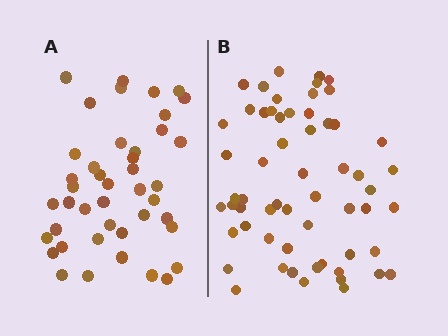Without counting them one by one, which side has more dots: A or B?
Region B (the right region) has more dots.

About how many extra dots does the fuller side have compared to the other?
Region B has approximately 15 more dots than region A.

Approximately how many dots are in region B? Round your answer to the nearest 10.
About 60 dots. (The exact count is 59, which rounds to 60.)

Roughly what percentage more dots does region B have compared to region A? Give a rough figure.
About 35% more.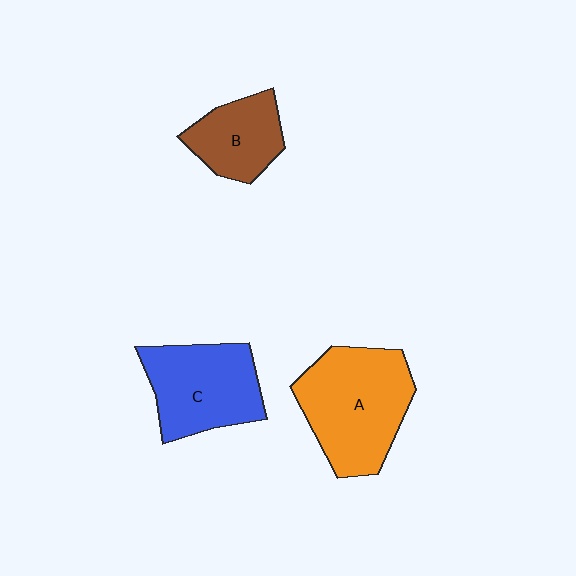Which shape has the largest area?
Shape A (orange).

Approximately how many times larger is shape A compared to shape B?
Approximately 1.8 times.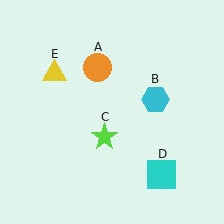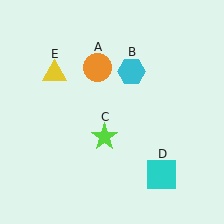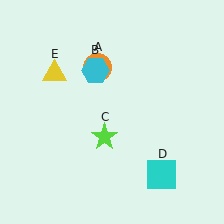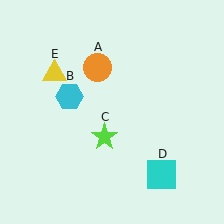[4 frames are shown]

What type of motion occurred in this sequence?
The cyan hexagon (object B) rotated counterclockwise around the center of the scene.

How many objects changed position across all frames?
1 object changed position: cyan hexagon (object B).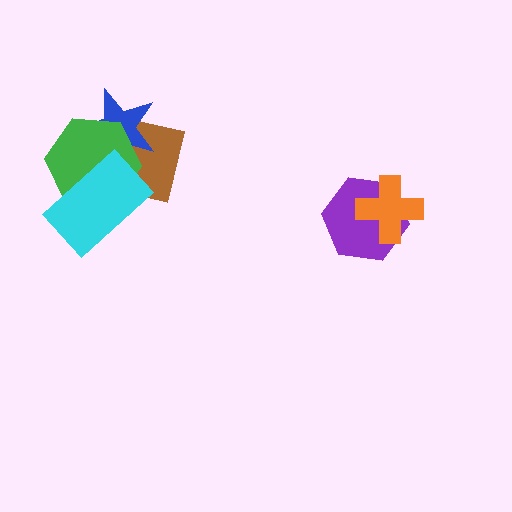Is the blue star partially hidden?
Yes, it is partially covered by another shape.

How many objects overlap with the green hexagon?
3 objects overlap with the green hexagon.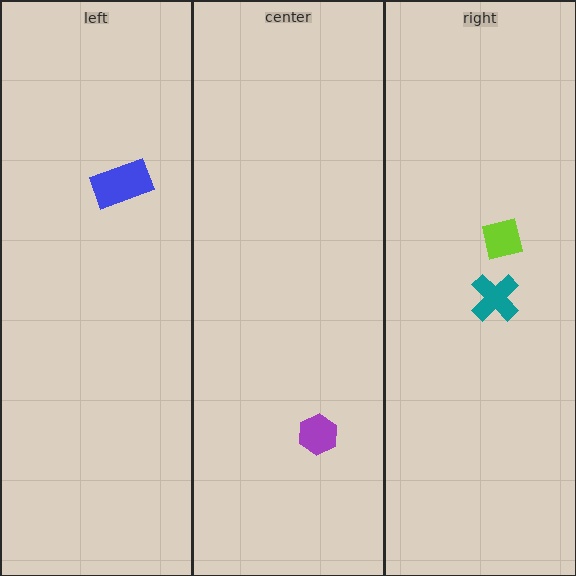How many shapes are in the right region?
2.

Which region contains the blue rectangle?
The left region.